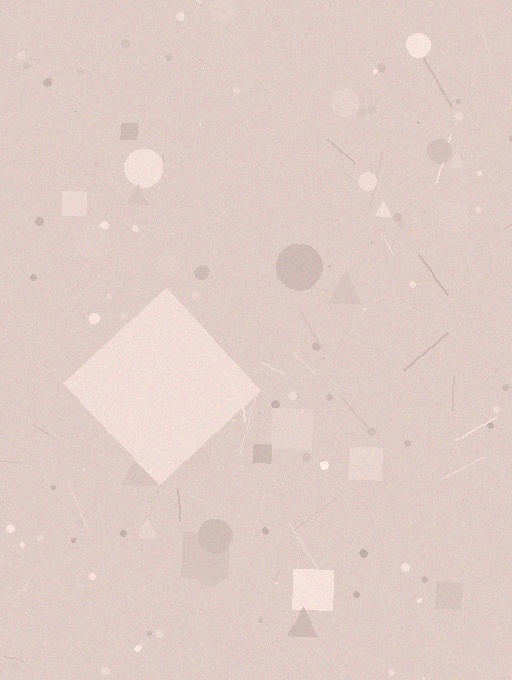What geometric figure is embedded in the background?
A diamond is embedded in the background.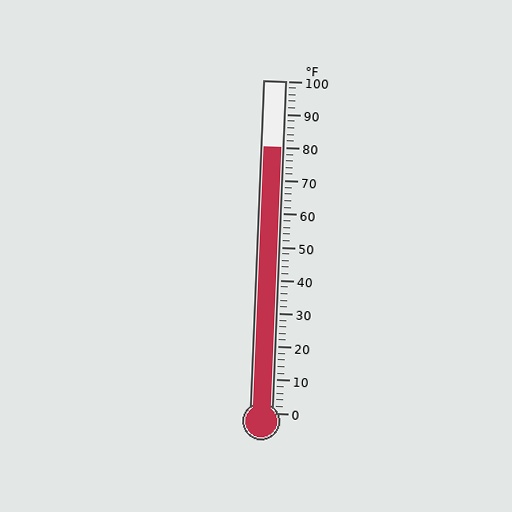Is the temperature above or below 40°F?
The temperature is above 40°F.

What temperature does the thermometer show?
The thermometer shows approximately 80°F.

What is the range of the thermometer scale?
The thermometer scale ranges from 0°F to 100°F.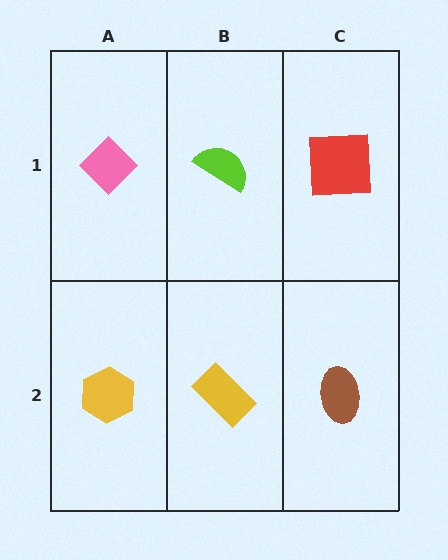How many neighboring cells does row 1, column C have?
2.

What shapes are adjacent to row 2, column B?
A lime semicircle (row 1, column B), a yellow hexagon (row 2, column A), a brown ellipse (row 2, column C).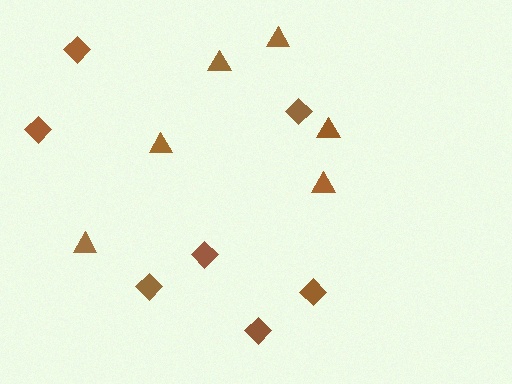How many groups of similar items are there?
There are 2 groups: one group of triangles (6) and one group of diamonds (7).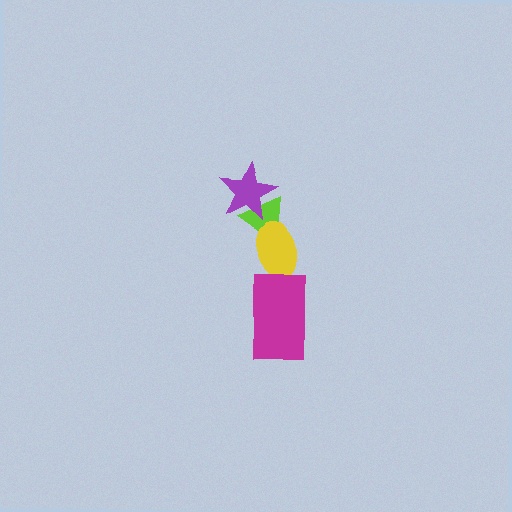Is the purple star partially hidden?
No, no other shape covers it.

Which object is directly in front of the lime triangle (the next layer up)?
The yellow ellipse is directly in front of the lime triangle.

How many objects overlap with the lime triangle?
2 objects overlap with the lime triangle.